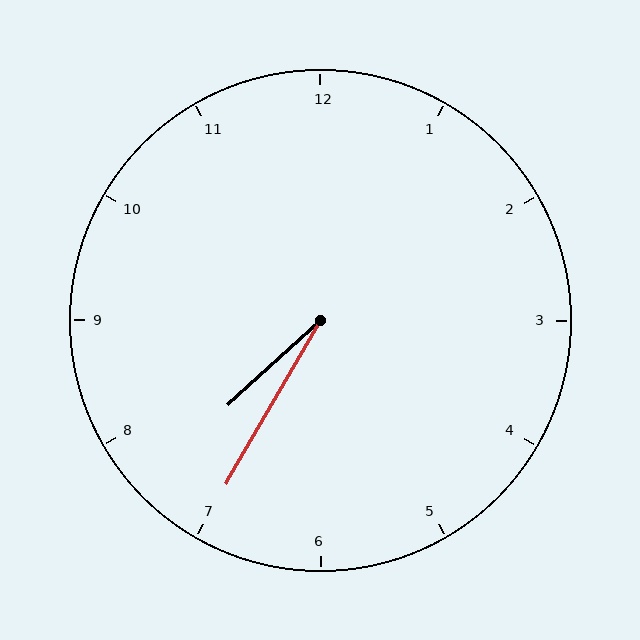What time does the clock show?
7:35.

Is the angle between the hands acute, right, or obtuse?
It is acute.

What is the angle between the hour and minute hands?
Approximately 18 degrees.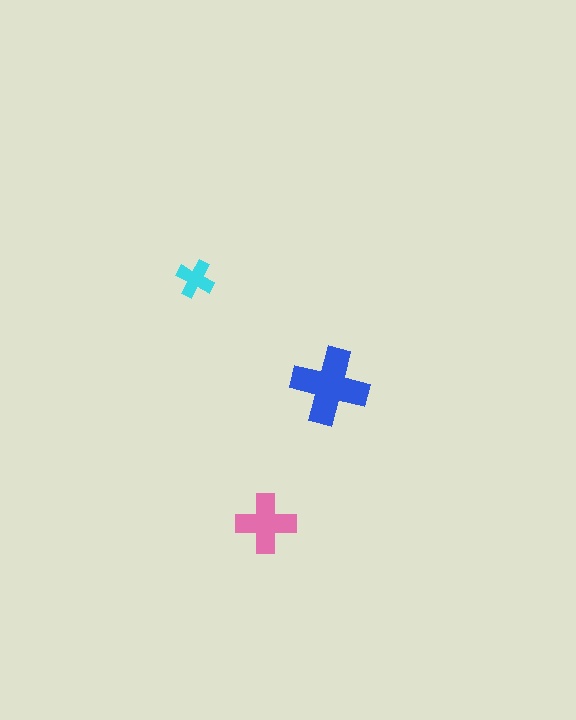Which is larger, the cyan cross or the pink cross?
The pink one.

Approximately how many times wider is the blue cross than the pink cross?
About 1.5 times wider.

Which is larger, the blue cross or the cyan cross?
The blue one.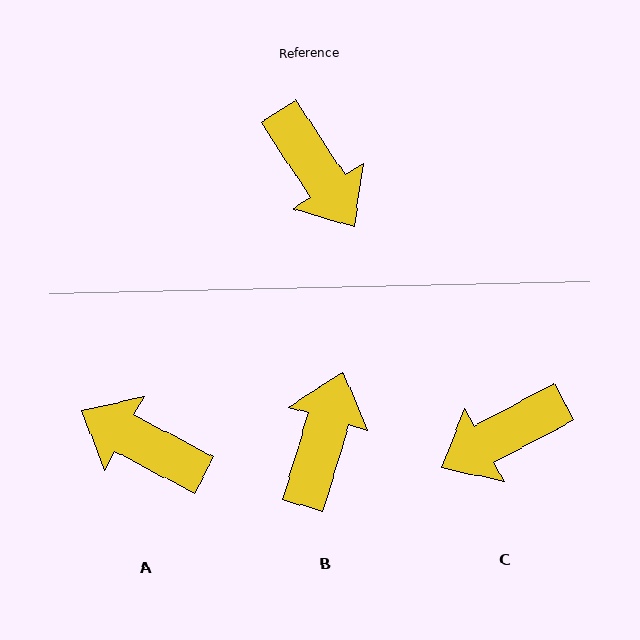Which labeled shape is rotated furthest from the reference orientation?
A, about 151 degrees away.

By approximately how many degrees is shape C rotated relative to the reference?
Approximately 95 degrees clockwise.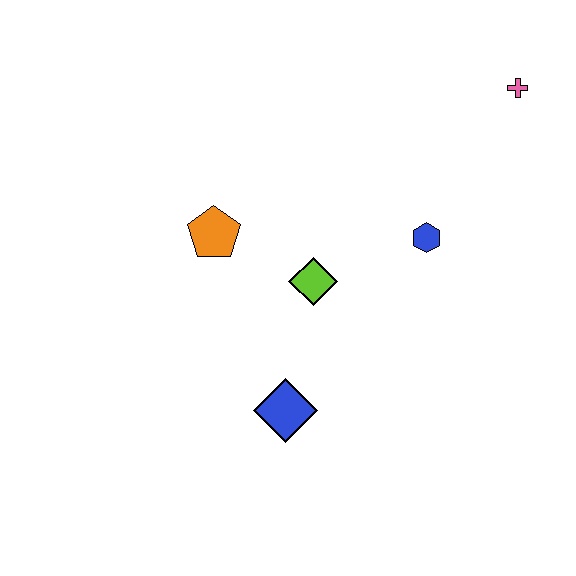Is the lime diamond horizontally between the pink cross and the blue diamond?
Yes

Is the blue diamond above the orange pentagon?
No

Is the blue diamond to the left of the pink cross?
Yes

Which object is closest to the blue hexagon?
The lime diamond is closest to the blue hexagon.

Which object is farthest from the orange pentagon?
The pink cross is farthest from the orange pentagon.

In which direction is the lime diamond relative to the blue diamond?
The lime diamond is above the blue diamond.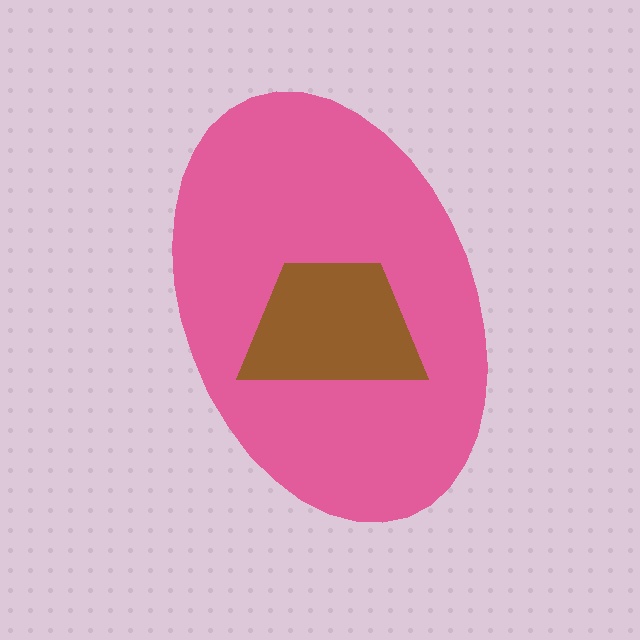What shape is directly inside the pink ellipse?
The brown trapezoid.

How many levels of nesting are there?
2.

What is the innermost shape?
The brown trapezoid.